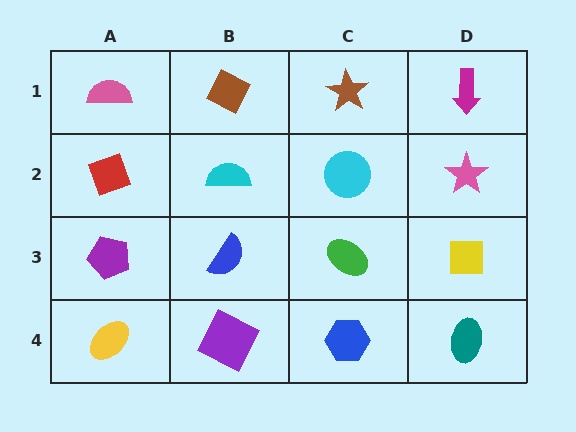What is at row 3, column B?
A blue semicircle.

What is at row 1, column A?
A pink semicircle.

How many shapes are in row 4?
4 shapes.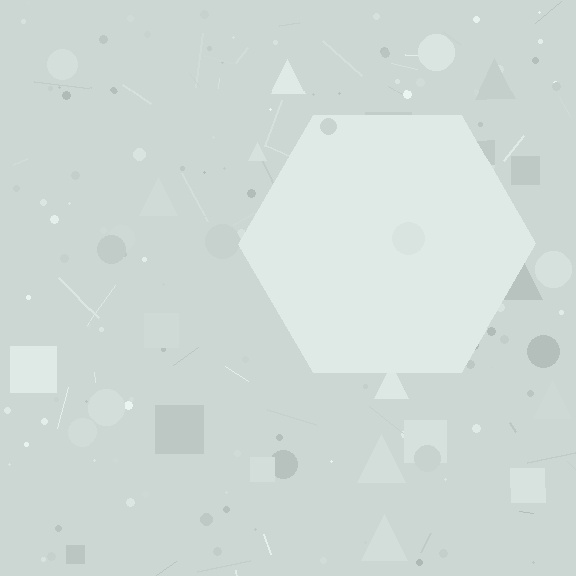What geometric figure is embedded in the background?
A hexagon is embedded in the background.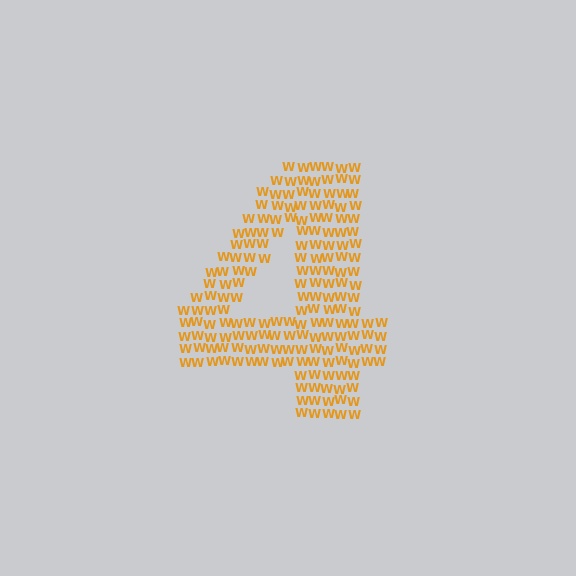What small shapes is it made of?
It is made of small letter W's.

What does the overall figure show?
The overall figure shows the digit 4.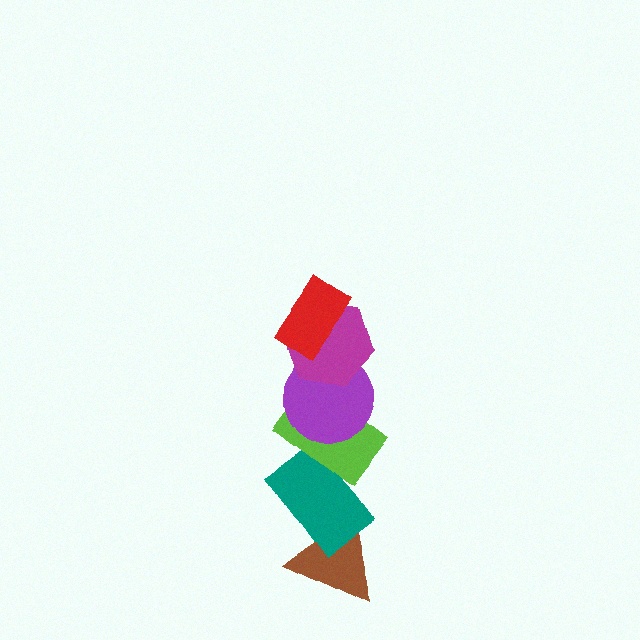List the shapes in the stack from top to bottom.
From top to bottom: the red rectangle, the magenta hexagon, the purple circle, the lime rectangle, the teal rectangle, the brown triangle.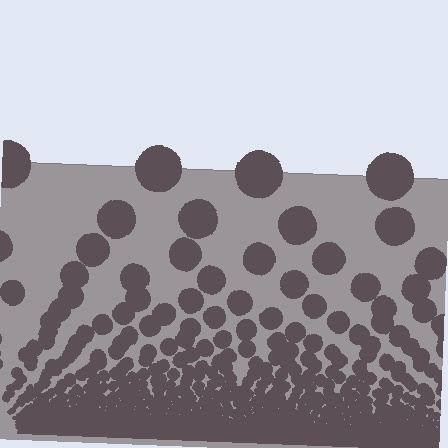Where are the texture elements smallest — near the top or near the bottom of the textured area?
Near the bottom.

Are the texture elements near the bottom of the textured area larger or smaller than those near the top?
Smaller. The gradient is inverted — elements near the bottom are smaller and denser.